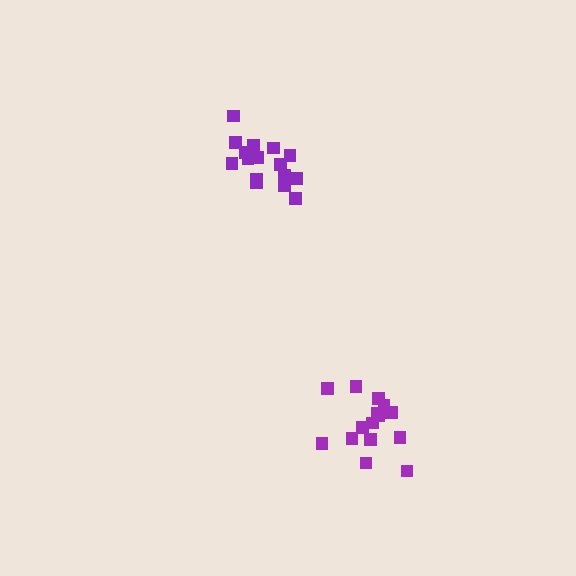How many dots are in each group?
Group 1: 15 dots, Group 2: 17 dots (32 total).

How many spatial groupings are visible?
There are 2 spatial groupings.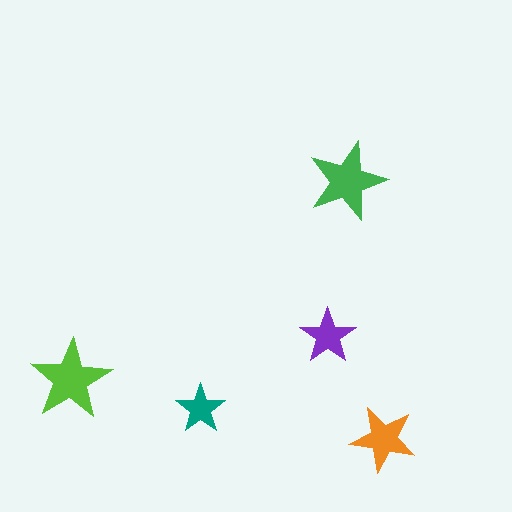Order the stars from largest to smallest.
the lime one, the green one, the orange one, the purple one, the teal one.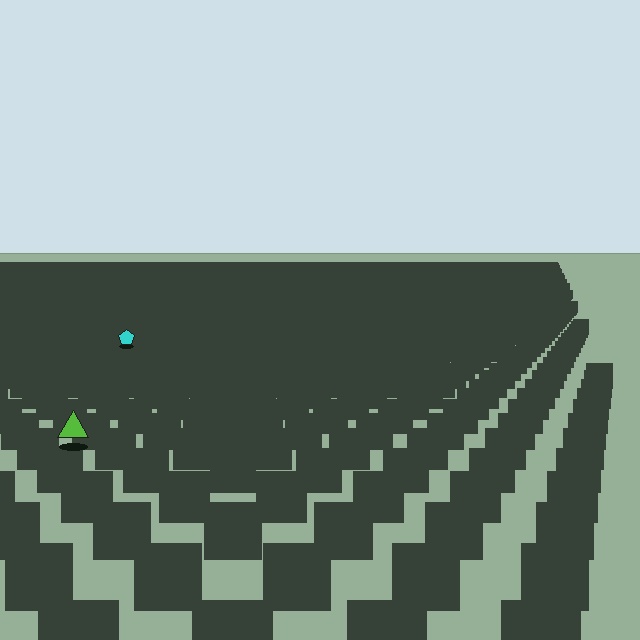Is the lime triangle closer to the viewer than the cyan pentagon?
Yes. The lime triangle is closer — you can tell from the texture gradient: the ground texture is coarser near it.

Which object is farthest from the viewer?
The cyan pentagon is farthest from the viewer. It appears smaller and the ground texture around it is denser.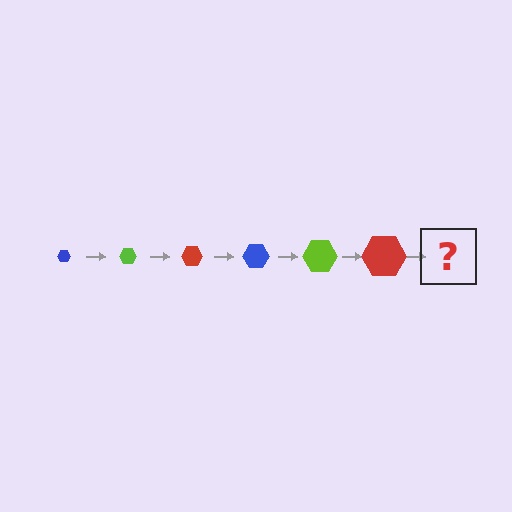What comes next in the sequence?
The next element should be a blue hexagon, larger than the previous one.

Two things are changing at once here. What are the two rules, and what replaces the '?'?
The two rules are that the hexagon grows larger each step and the color cycles through blue, lime, and red. The '?' should be a blue hexagon, larger than the previous one.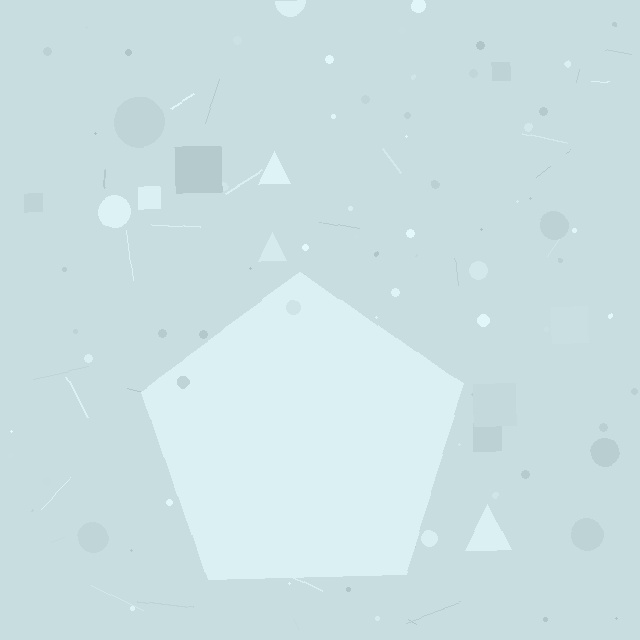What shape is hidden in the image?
A pentagon is hidden in the image.